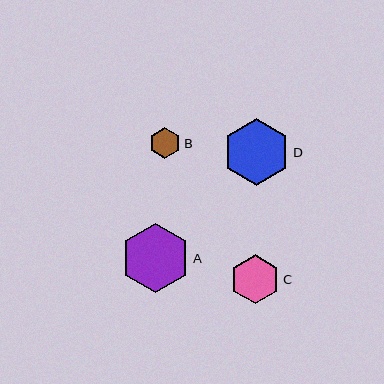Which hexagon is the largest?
Hexagon A is the largest with a size of approximately 70 pixels.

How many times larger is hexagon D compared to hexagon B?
Hexagon D is approximately 2.1 times the size of hexagon B.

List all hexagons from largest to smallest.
From largest to smallest: A, D, C, B.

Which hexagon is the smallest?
Hexagon B is the smallest with a size of approximately 32 pixels.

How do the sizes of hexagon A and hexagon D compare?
Hexagon A and hexagon D are approximately the same size.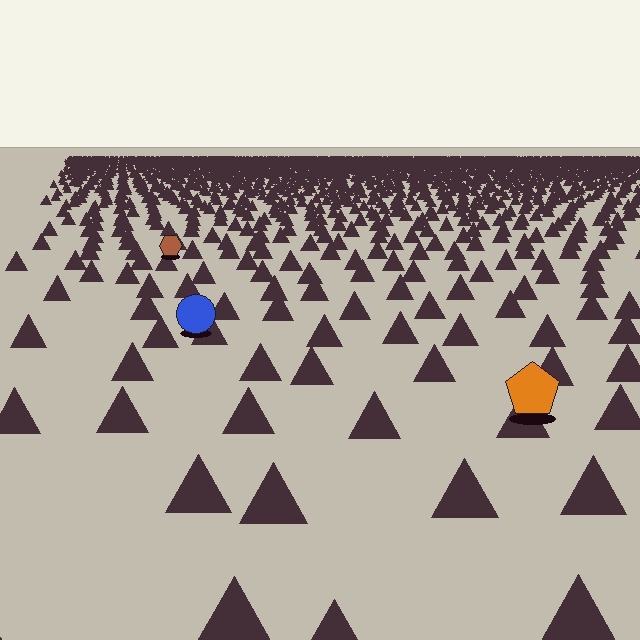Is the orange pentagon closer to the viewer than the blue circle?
Yes. The orange pentagon is closer — you can tell from the texture gradient: the ground texture is coarser near it.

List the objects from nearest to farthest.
From nearest to farthest: the orange pentagon, the blue circle, the brown hexagon.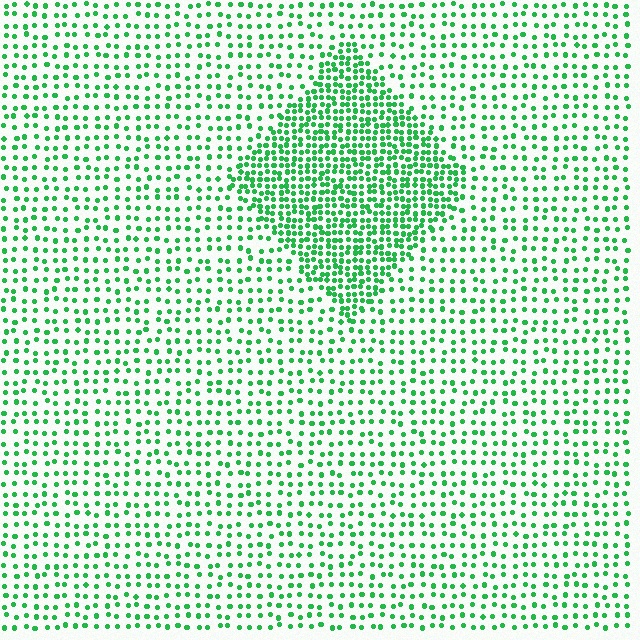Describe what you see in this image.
The image contains small green elements arranged at two different densities. A diamond-shaped region is visible where the elements are more densely packed than the surrounding area.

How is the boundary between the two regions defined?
The boundary is defined by a change in element density (approximately 2.3x ratio). All elements are the same color, size, and shape.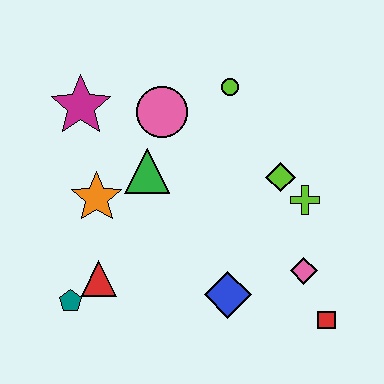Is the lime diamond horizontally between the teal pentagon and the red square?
Yes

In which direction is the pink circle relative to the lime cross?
The pink circle is to the left of the lime cross.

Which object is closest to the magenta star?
The pink circle is closest to the magenta star.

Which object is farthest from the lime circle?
The teal pentagon is farthest from the lime circle.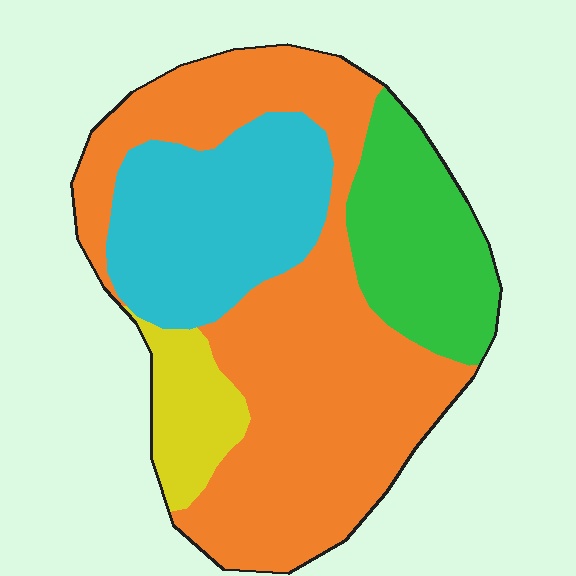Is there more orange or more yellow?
Orange.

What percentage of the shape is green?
Green covers 17% of the shape.